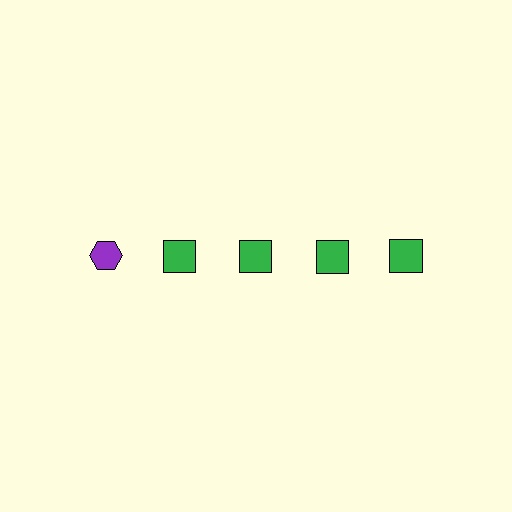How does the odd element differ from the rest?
It differs in both color (purple instead of green) and shape (hexagon instead of square).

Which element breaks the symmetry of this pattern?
The purple hexagon in the top row, leftmost column breaks the symmetry. All other shapes are green squares.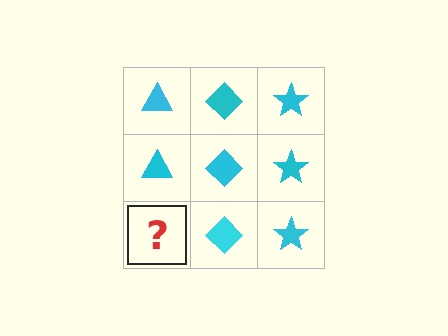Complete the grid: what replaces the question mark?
The question mark should be replaced with a cyan triangle.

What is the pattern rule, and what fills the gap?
The rule is that each column has a consistent shape. The gap should be filled with a cyan triangle.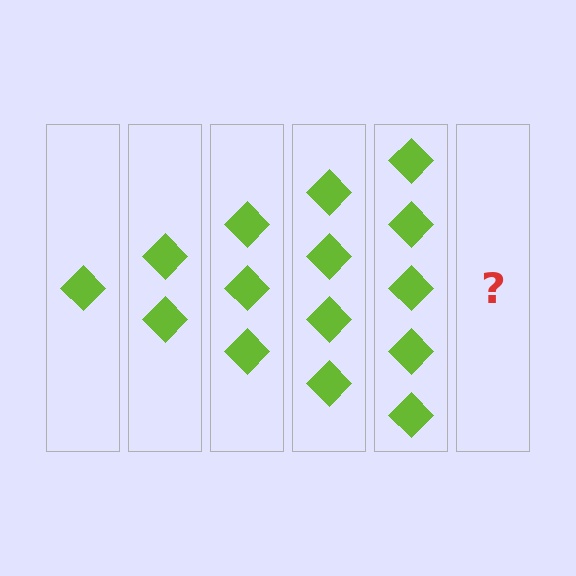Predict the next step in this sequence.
The next step is 6 diamonds.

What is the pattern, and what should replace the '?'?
The pattern is that each step adds one more diamond. The '?' should be 6 diamonds.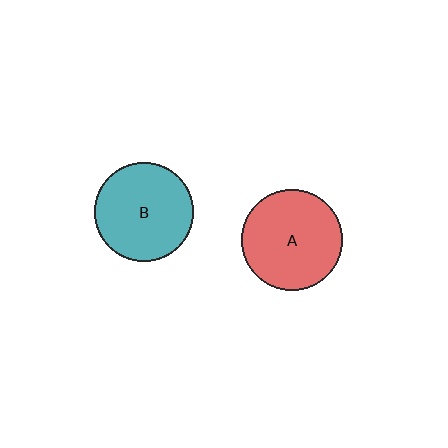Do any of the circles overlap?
No, none of the circles overlap.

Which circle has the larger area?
Circle A (red).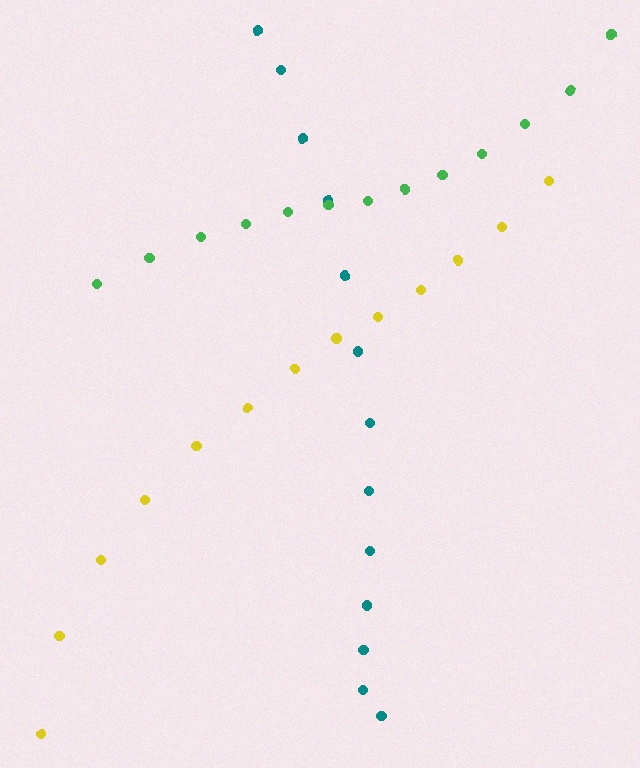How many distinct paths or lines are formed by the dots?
There are 3 distinct paths.